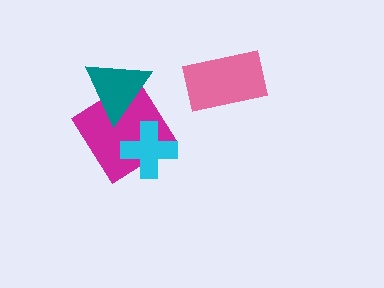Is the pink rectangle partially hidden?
No, no other shape covers it.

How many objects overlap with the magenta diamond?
2 objects overlap with the magenta diamond.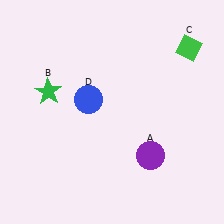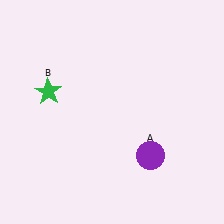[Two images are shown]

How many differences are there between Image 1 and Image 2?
There are 2 differences between the two images.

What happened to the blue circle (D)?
The blue circle (D) was removed in Image 2. It was in the top-left area of Image 1.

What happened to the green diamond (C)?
The green diamond (C) was removed in Image 2. It was in the top-right area of Image 1.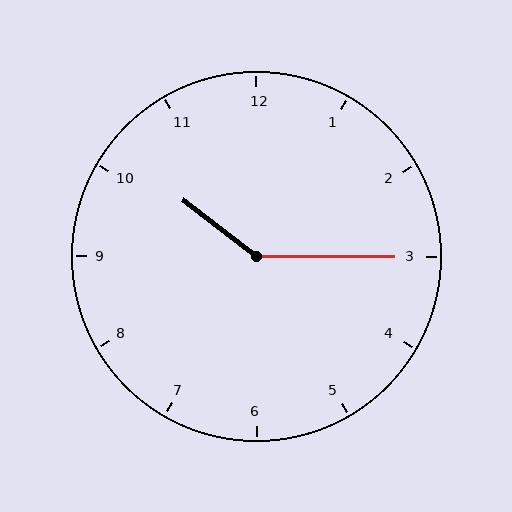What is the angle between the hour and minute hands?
Approximately 142 degrees.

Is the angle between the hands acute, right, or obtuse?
It is obtuse.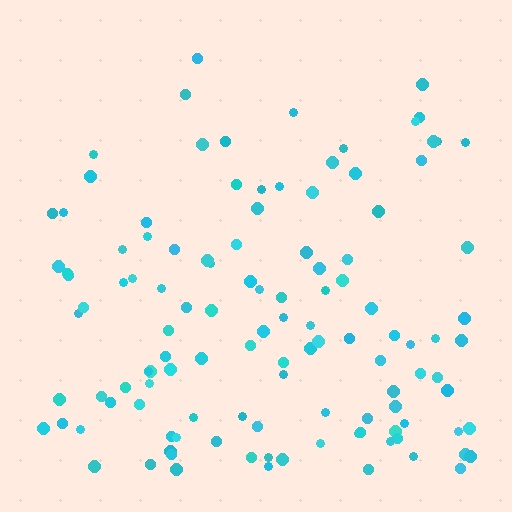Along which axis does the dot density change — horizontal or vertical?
Vertical.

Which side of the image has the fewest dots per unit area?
The top.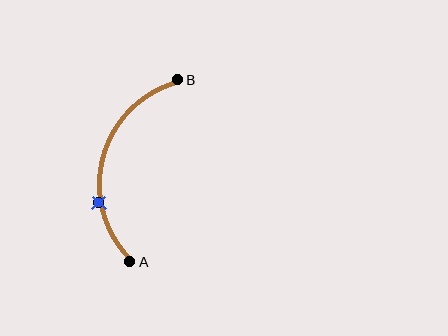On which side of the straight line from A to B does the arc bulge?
The arc bulges to the left of the straight line connecting A and B.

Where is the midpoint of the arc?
The arc midpoint is the point on the curve farthest from the straight line joining A and B. It sits to the left of that line.